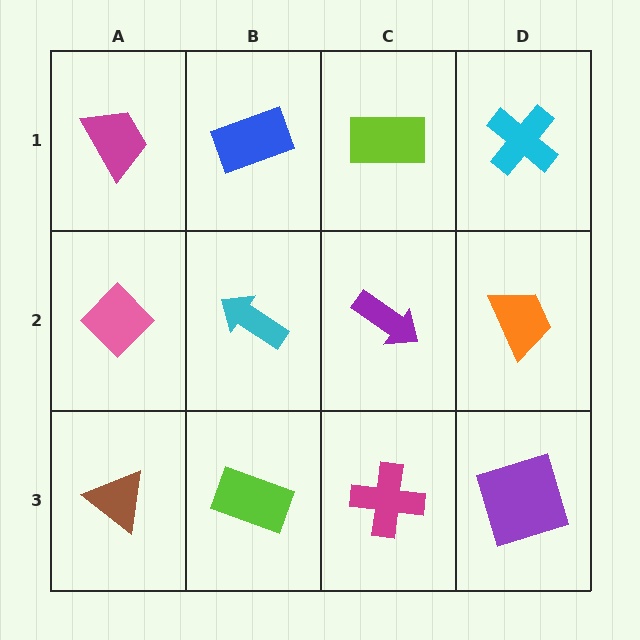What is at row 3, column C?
A magenta cross.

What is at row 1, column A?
A magenta trapezoid.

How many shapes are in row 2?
4 shapes.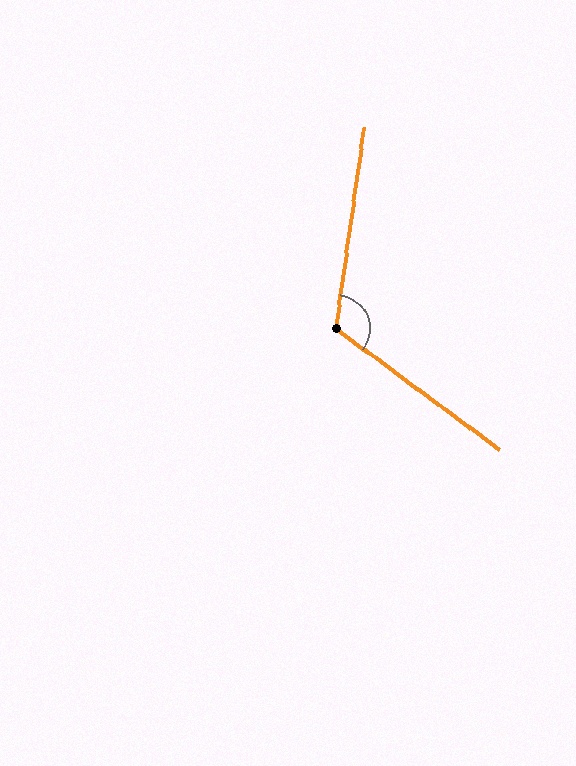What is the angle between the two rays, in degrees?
Approximately 119 degrees.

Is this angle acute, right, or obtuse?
It is obtuse.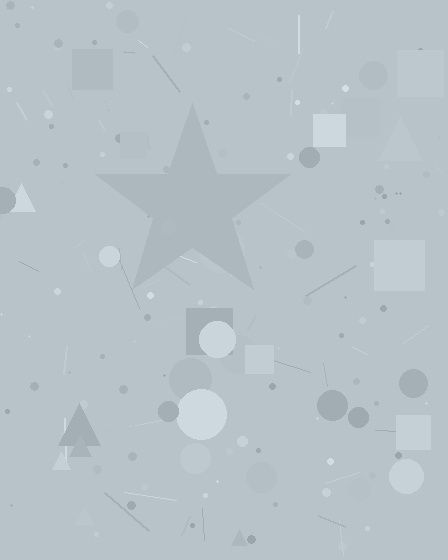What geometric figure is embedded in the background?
A star is embedded in the background.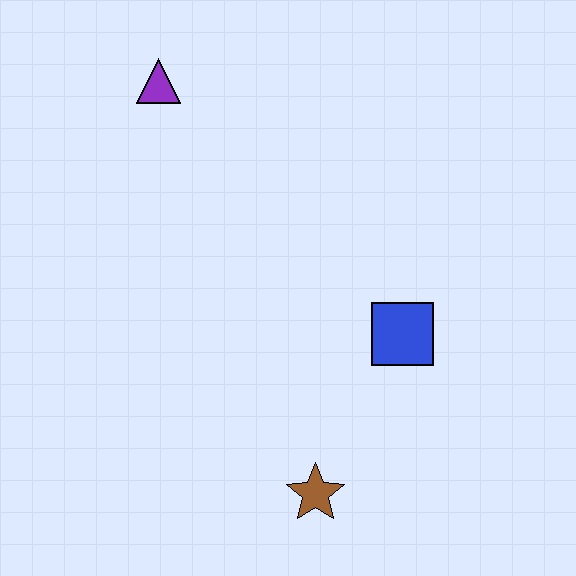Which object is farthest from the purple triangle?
The brown star is farthest from the purple triangle.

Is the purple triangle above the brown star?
Yes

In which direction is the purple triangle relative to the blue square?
The purple triangle is above the blue square.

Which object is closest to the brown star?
The blue square is closest to the brown star.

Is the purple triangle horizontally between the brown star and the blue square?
No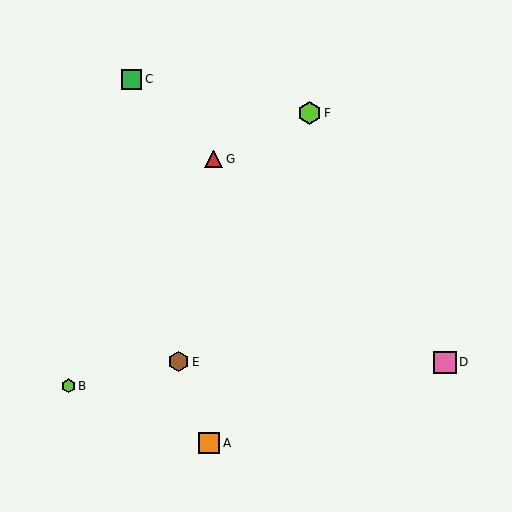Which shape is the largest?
The lime hexagon (labeled F) is the largest.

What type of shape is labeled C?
Shape C is a green square.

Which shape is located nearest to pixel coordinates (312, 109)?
The lime hexagon (labeled F) at (310, 113) is nearest to that location.